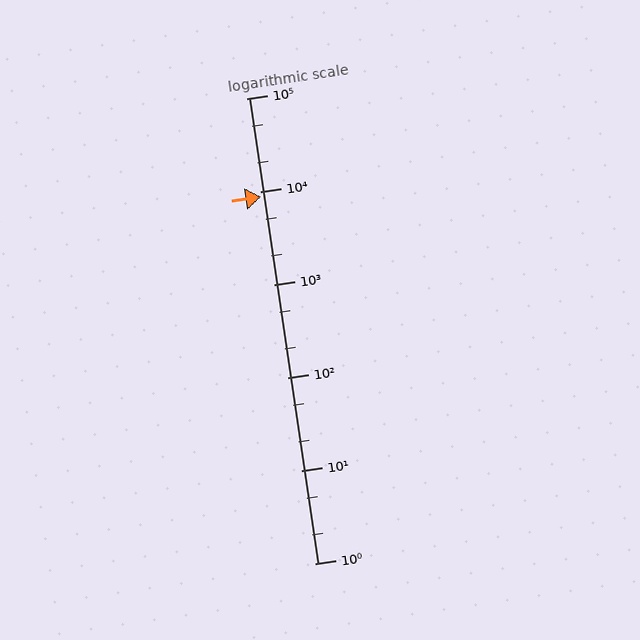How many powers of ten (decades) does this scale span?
The scale spans 5 decades, from 1 to 100000.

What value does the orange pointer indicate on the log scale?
The pointer indicates approximately 8700.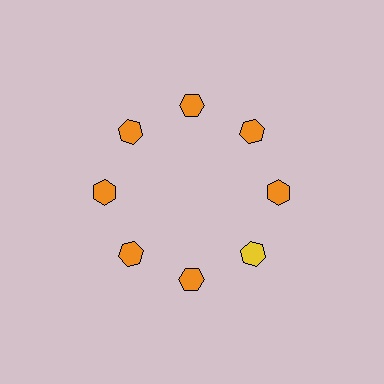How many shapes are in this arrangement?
There are 8 shapes arranged in a ring pattern.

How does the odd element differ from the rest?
It has a different color: yellow instead of orange.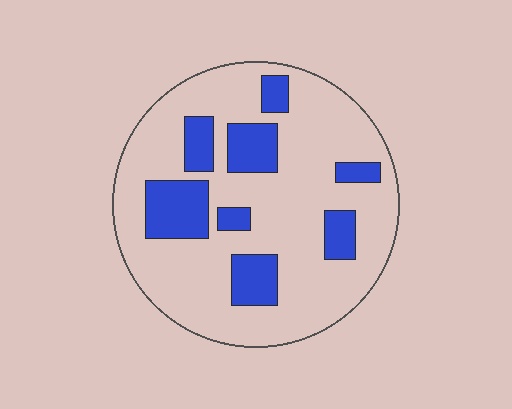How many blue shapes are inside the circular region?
8.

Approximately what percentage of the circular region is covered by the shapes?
Approximately 25%.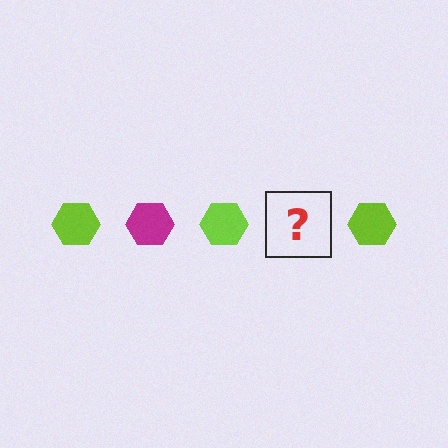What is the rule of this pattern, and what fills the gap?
The rule is that the pattern cycles through lime, magenta hexagons. The gap should be filled with a magenta hexagon.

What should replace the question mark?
The question mark should be replaced with a magenta hexagon.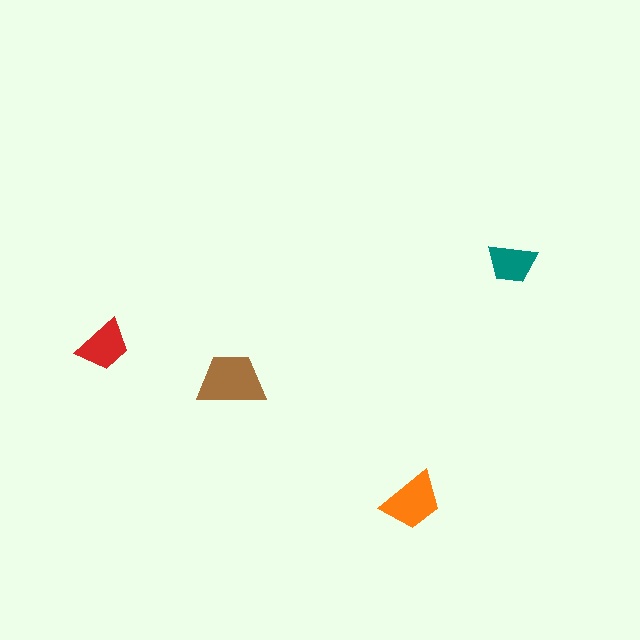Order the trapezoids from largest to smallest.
the brown one, the orange one, the red one, the teal one.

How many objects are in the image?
There are 4 objects in the image.